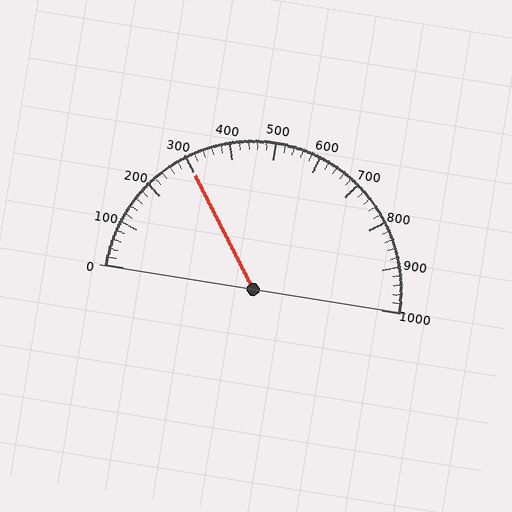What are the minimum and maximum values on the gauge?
The gauge ranges from 0 to 1000.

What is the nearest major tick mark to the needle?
The nearest major tick mark is 300.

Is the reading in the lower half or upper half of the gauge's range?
The reading is in the lower half of the range (0 to 1000).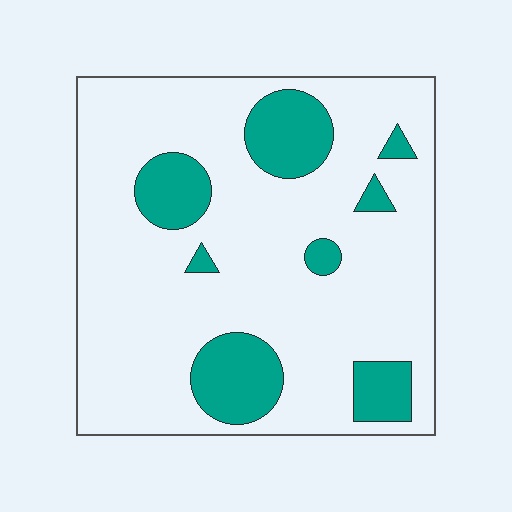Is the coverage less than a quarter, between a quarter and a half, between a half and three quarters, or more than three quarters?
Less than a quarter.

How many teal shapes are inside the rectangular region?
8.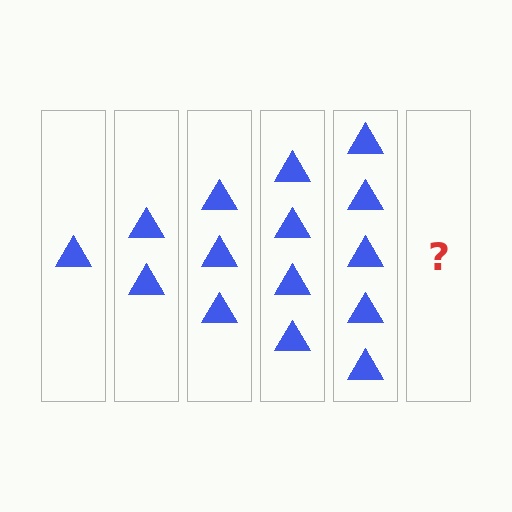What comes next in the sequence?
The next element should be 6 triangles.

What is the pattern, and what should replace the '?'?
The pattern is that each step adds one more triangle. The '?' should be 6 triangles.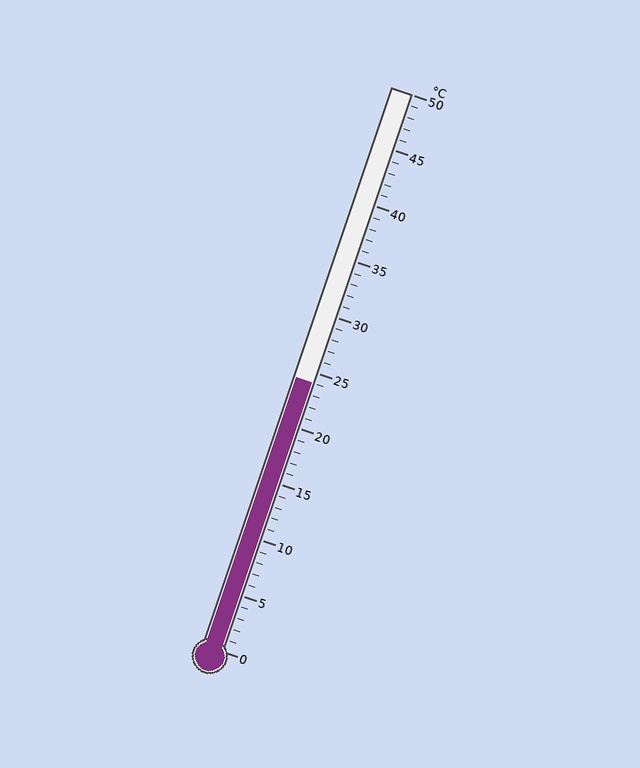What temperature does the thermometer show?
The thermometer shows approximately 24°C.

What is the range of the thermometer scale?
The thermometer scale ranges from 0°C to 50°C.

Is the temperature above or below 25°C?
The temperature is below 25°C.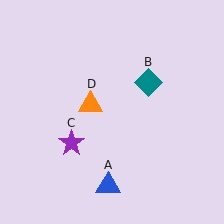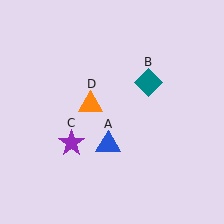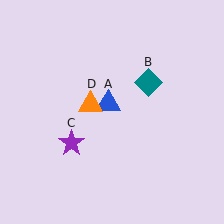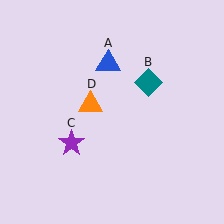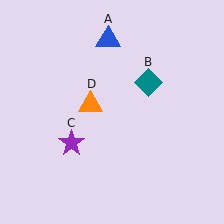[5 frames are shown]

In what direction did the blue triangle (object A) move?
The blue triangle (object A) moved up.